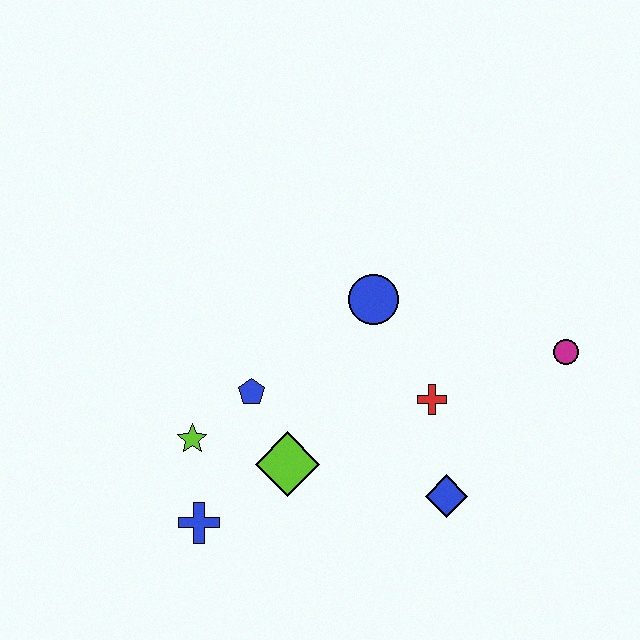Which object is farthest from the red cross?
The blue cross is farthest from the red cross.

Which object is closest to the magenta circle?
The red cross is closest to the magenta circle.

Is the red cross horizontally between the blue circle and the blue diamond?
Yes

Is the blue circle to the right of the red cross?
No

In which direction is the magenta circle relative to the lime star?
The magenta circle is to the right of the lime star.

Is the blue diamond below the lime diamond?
Yes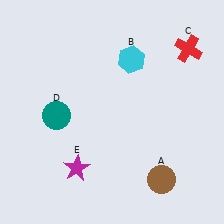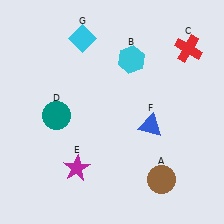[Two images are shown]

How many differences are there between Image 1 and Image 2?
There are 2 differences between the two images.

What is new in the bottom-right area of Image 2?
A blue triangle (F) was added in the bottom-right area of Image 2.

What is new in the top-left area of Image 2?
A cyan diamond (G) was added in the top-left area of Image 2.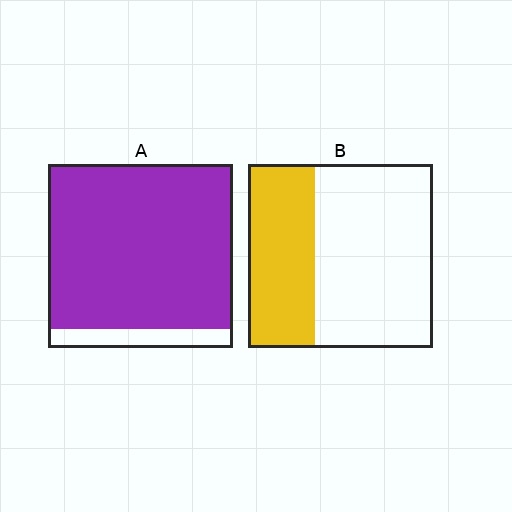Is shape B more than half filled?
No.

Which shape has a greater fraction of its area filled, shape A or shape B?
Shape A.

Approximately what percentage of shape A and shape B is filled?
A is approximately 90% and B is approximately 35%.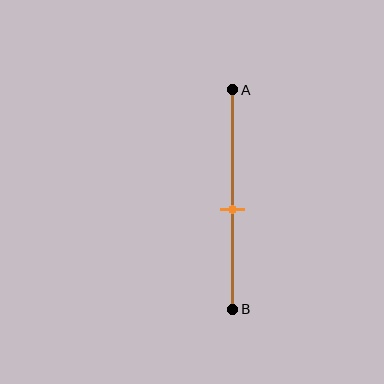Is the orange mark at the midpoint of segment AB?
No, the mark is at about 55% from A, not at the 50% midpoint.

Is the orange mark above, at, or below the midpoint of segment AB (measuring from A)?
The orange mark is below the midpoint of segment AB.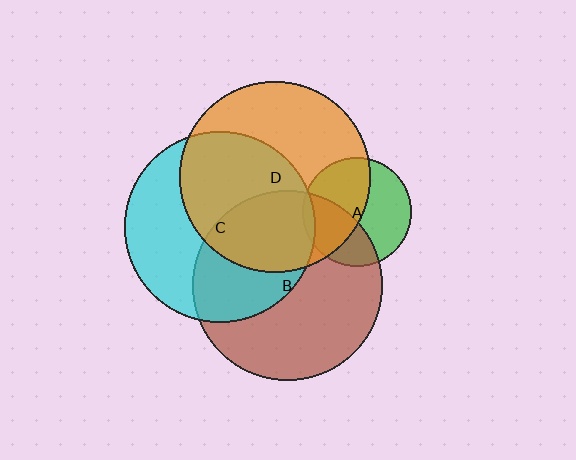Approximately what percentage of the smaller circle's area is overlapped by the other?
Approximately 50%.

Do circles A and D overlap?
Yes.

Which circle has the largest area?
Circle C (cyan).